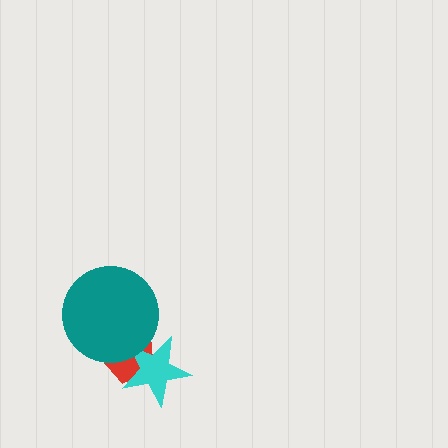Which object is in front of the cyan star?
The teal circle is in front of the cyan star.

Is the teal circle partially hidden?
No, no other shape covers it.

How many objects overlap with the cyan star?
2 objects overlap with the cyan star.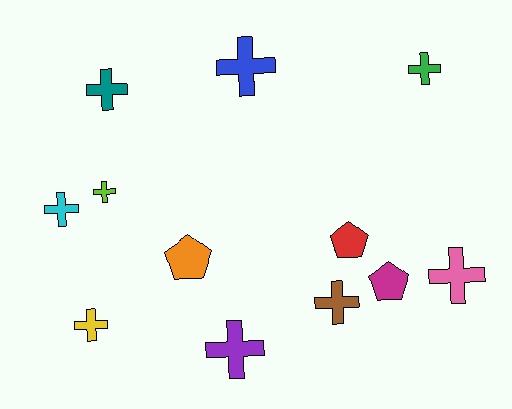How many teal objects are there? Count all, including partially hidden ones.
There is 1 teal object.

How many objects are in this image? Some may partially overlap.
There are 12 objects.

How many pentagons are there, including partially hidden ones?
There are 3 pentagons.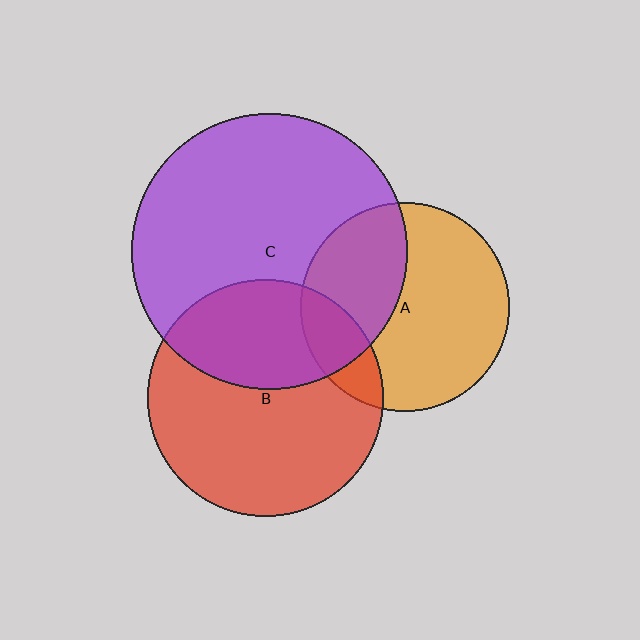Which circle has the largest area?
Circle C (purple).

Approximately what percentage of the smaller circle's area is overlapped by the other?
Approximately 35%.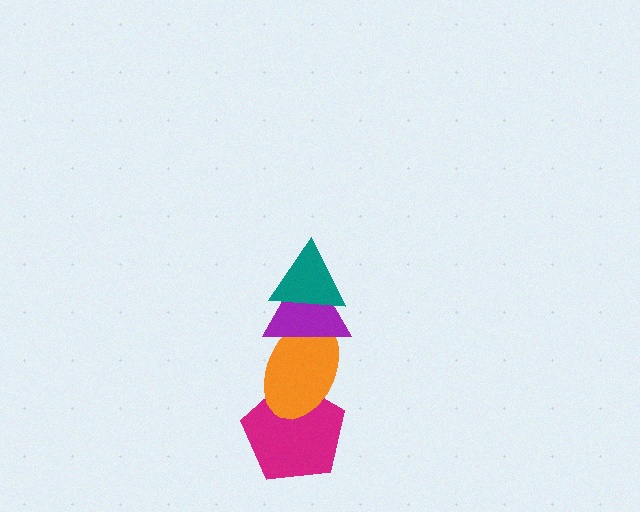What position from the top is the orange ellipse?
The orange ellipse is 3rd from the top.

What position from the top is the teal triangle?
The teal triangle is 1st from the top.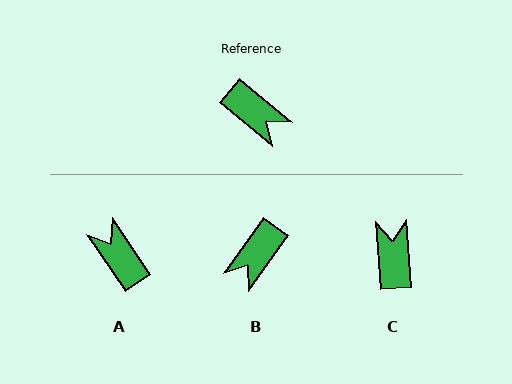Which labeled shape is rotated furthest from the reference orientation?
A, about 164 degrees away.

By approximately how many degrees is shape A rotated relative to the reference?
Approximately 164 degrees counter-clockwise.